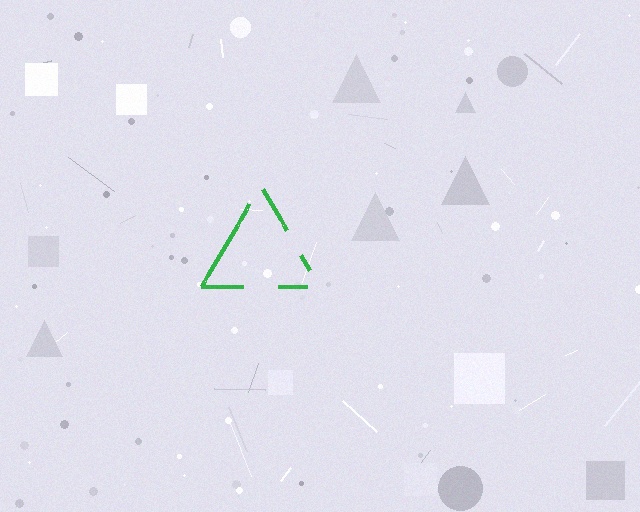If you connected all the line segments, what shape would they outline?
They would outline a triangle.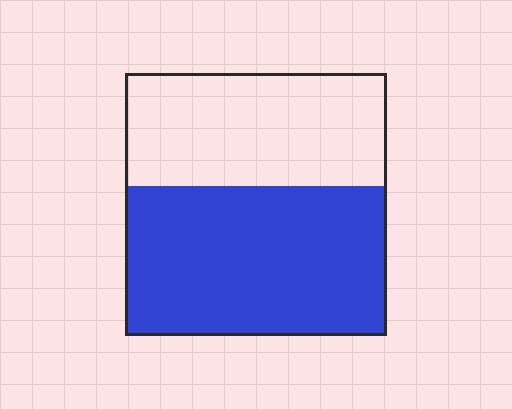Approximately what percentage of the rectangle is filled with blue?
Approximately 55%.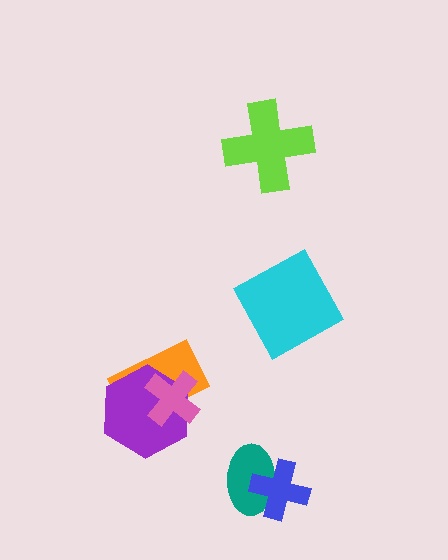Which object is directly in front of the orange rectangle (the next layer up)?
The purple hexagon is directly in front of the orange rectangle.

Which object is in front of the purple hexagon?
The pink cross is in front of the purple hexagon.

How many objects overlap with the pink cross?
2 objects overlap with the pink cross.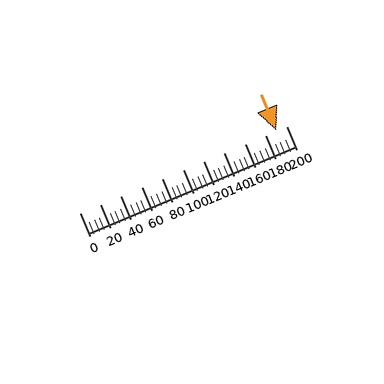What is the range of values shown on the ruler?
The ruler shows values from 0 to 200.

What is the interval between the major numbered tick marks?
The major tick marks are spaced 20 units apart.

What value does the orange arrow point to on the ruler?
The orange arrow points to approximately 191.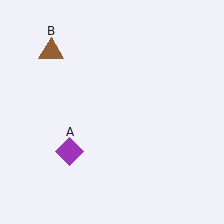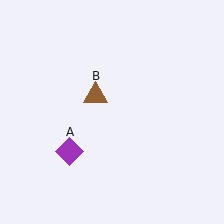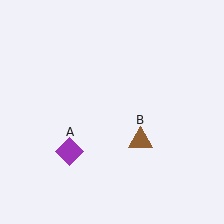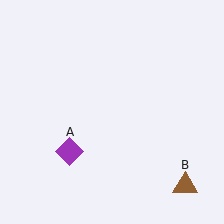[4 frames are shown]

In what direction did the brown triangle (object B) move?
The brown triangle (object B) moved down and to the right.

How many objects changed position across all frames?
1 object changed position: brown triangle (object B).